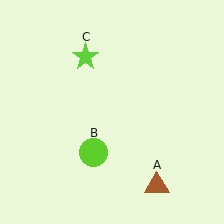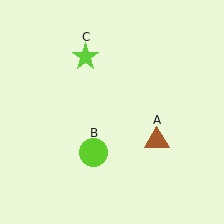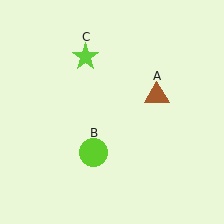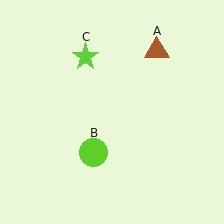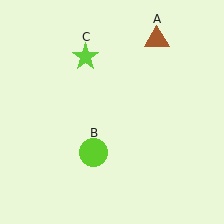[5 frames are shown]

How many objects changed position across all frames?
1 object changed position: brown triangle (object A).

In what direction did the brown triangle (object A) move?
The brown triangle (object A) moved up.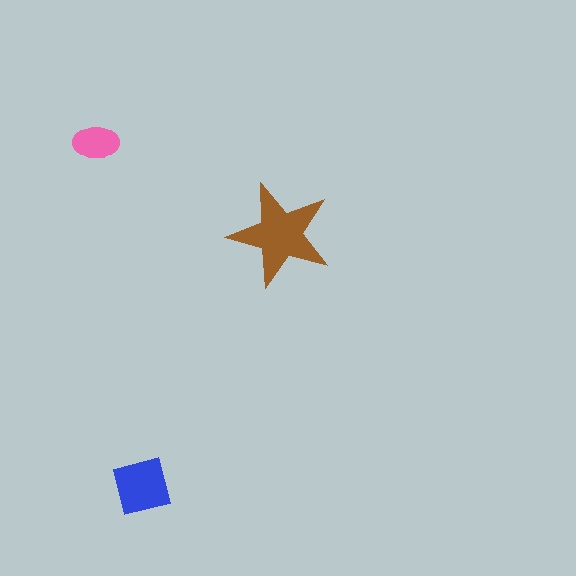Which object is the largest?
The brown star.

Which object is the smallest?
The pink ellipse.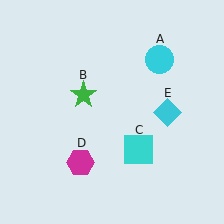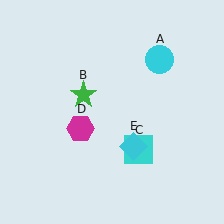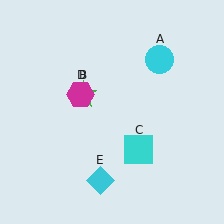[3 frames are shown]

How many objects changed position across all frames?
2 objects changed position: magenta hexagon (object D), cyan diamond (object E).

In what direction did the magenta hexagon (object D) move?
The magenta hexagon (object D) moved up.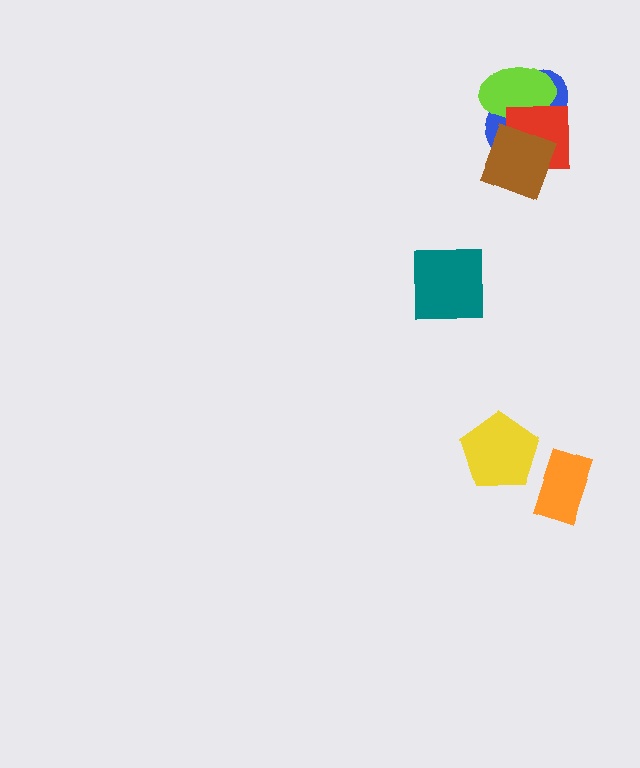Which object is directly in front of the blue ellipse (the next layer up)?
The lime ellipse is directly in front of the blue ellipse.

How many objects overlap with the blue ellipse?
3 objects overlap with the blue ellipse.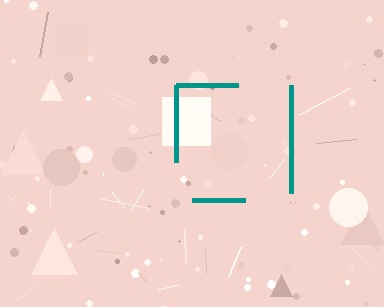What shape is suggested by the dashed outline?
The dashed outline suggests a square.